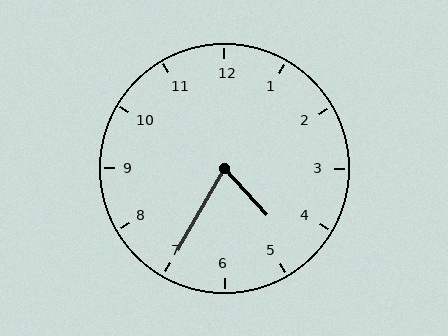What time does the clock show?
4:35.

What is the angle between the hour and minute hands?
Approximately 72 degrees.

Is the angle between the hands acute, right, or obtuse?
It is acute.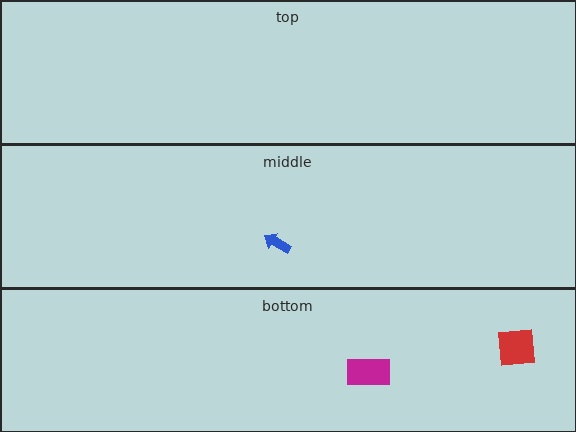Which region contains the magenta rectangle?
The bottom region.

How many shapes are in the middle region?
1.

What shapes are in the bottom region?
The red square, the magenta rectangle.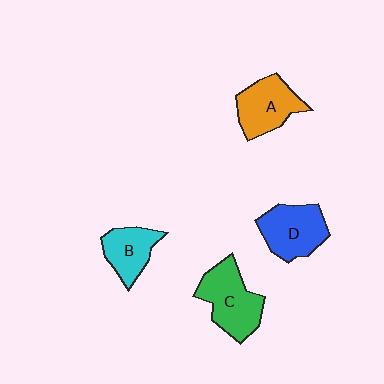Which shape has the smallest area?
Shape B (cyan).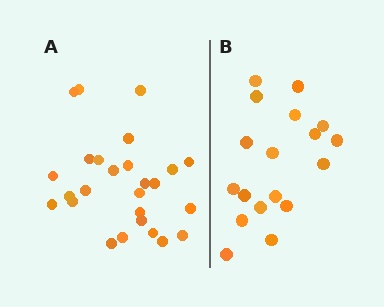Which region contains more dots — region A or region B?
Region A (the left region) has more dots.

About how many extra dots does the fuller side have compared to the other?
Region A has roughly 8 or so more dots than region B.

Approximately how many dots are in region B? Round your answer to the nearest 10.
About 20 dots. (The exact count is 18, which rounds to 20.)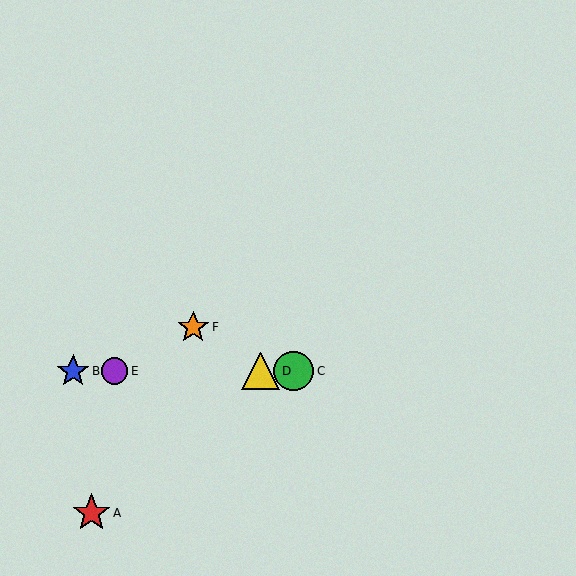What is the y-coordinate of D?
Object D is at y≈371.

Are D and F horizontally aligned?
No, D is at y≈371 and F is at y≈327.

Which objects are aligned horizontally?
Objects B, C, D, E are aligned horizontally.